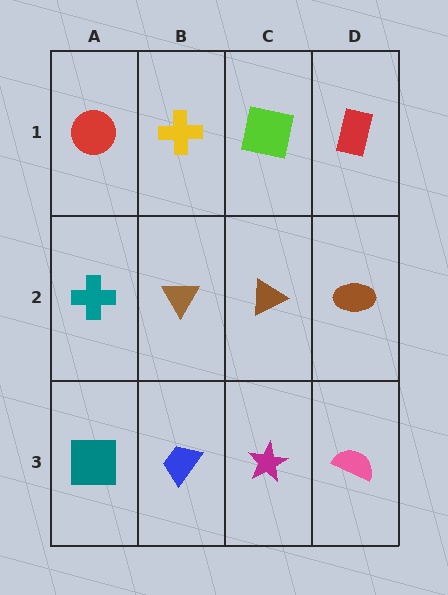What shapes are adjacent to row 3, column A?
A teal cross (row 2, column A), a blue trapezoid (row 3, column B).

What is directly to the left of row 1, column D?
A lime square.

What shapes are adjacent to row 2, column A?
A red circle (row 1, column A), a teal square (row 3, column A), a brown triangle (row 2, column B).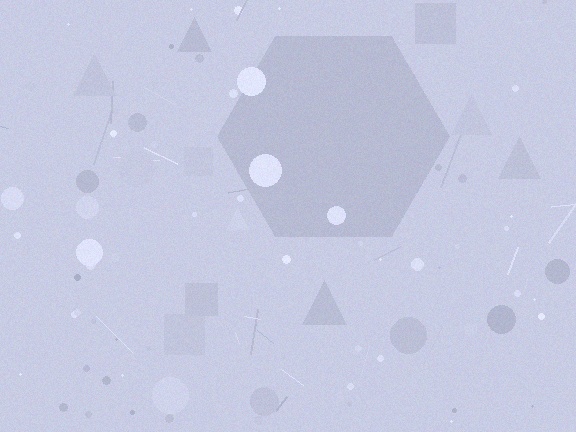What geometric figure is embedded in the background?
A hexagon is embedded in the background.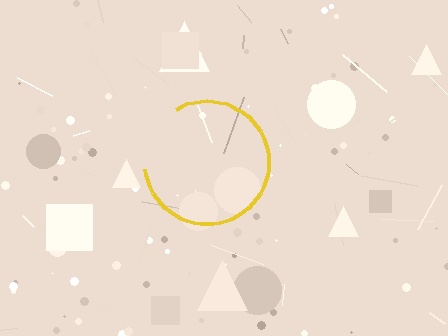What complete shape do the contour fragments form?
The contour fragments form a circle.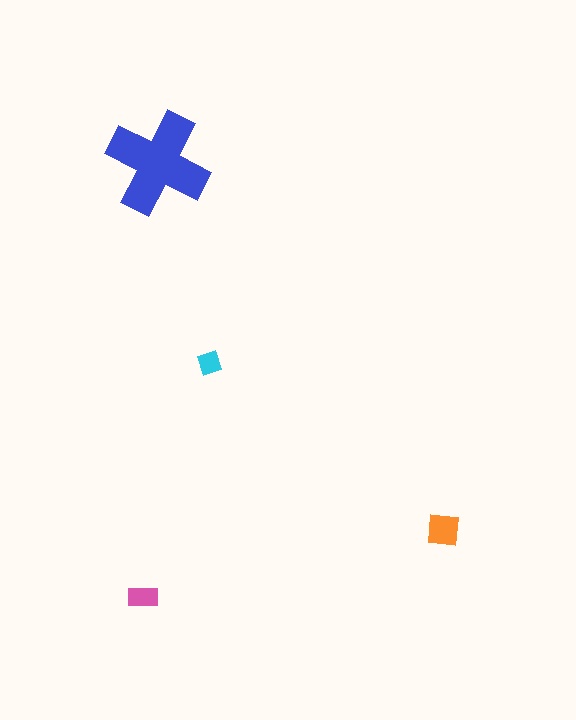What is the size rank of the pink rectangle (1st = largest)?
3rd.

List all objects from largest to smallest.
The blue cross, the orange square, the pink rectangle, the cyan diamond.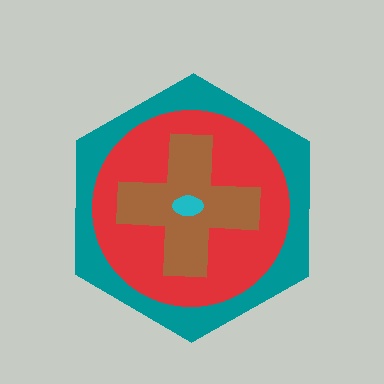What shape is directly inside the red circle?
The brown cross.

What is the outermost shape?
The teal hexagon.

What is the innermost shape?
The cyan ellipse.